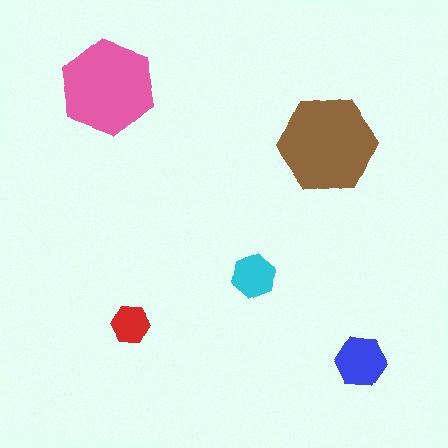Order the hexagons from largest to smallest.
the brown one, the pink one, the blue one, the cyan one, the red one.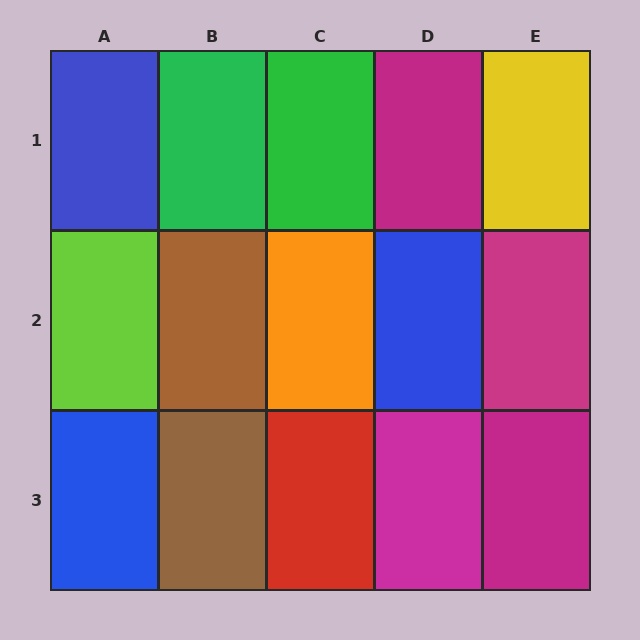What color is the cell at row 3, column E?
Magenta.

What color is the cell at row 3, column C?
Red.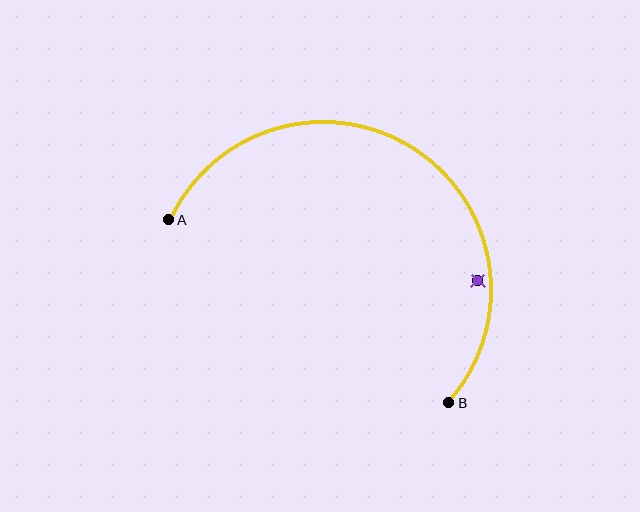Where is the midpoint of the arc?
The arc midpoint is the point on the curve farthest from the straight line joining A and B. It sits above that line.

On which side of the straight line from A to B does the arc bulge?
The arc bulges above the straight line connecting A and B.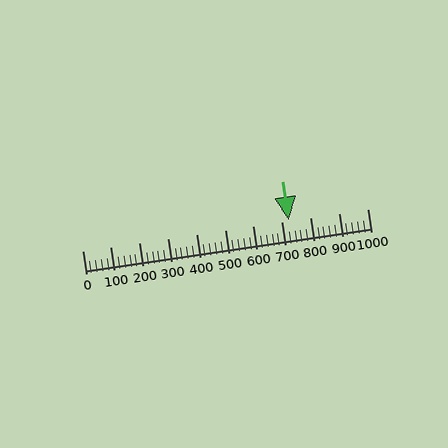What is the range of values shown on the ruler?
The ruler shows values from 0 to 1000.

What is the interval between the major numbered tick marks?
The major tick marks are spaced 100 units apart.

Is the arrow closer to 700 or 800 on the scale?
The arrow is closer to 700.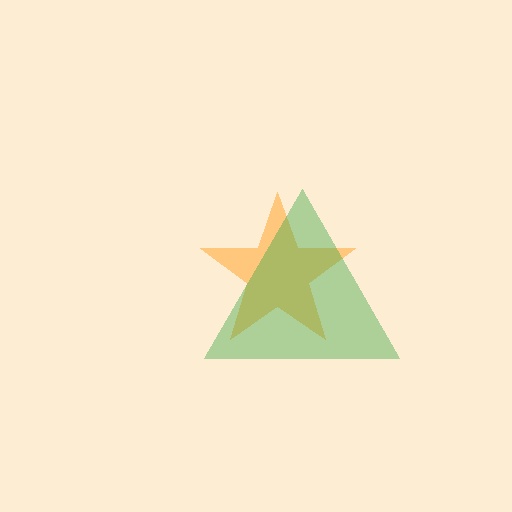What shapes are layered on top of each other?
The layered shapes are: an orange star, a green triangle.